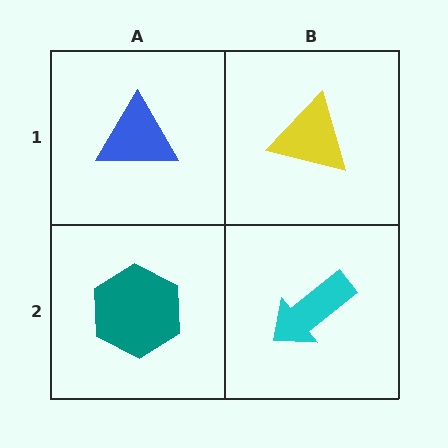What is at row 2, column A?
A teal hexagon.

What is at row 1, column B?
A yellow triangle.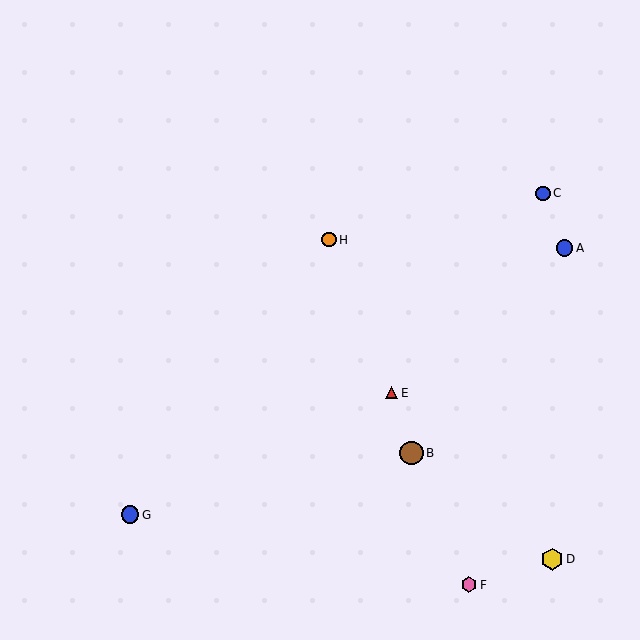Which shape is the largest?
The brown circle (labeled B) is the largest.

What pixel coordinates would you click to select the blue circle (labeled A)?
Click at (565, 248) to select the blue circle A.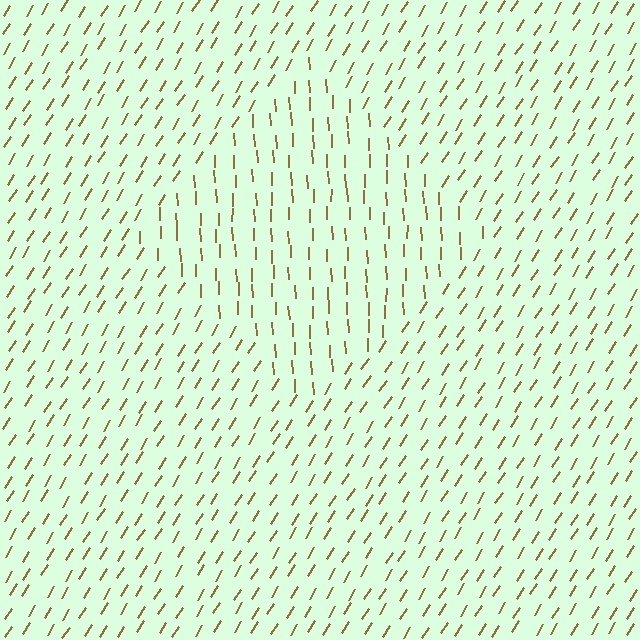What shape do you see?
I see a diamond.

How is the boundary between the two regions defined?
The boundary is defined purely by a change in line orientation (approximately 34 degrees difference). All lines are the same color and thickness.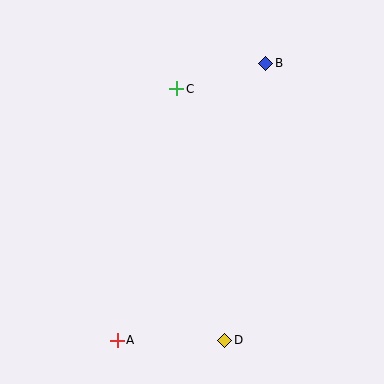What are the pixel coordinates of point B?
Point B is at (266, 63).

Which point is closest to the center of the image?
Point C at (177, 89) is closest to the center.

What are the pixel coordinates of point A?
Point A is at (117, 340).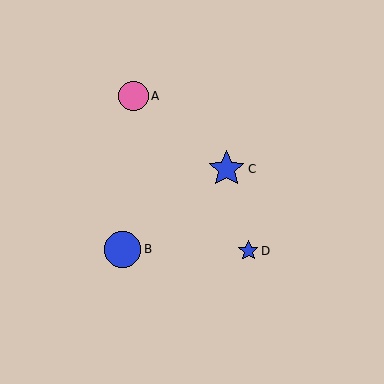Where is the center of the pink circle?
The center of the pink circle is at (134, 96).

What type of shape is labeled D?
Shape D is a blue star.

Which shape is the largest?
The blue circle (labeled B) is the largest.